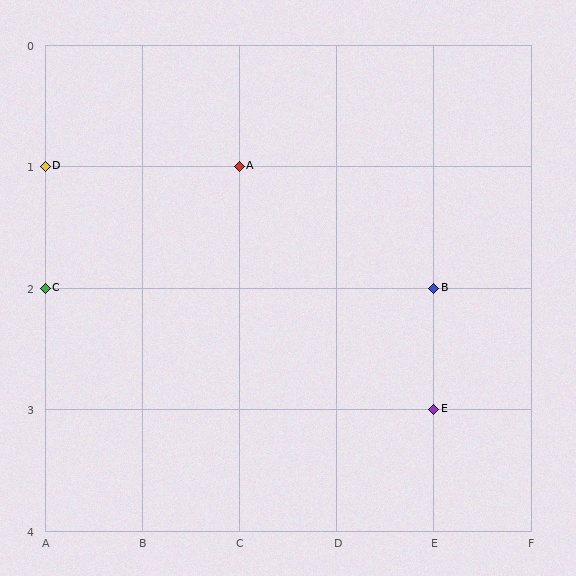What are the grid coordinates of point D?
Point D is at grid coordinates (A, 1).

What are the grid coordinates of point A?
Point A is at grid coordinates (C, 1).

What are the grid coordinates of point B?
Point B is at grid coordinates (E, 2).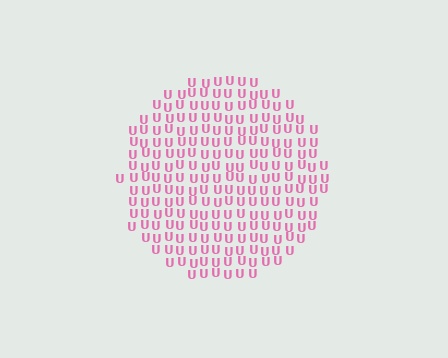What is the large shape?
The large shape is a circle.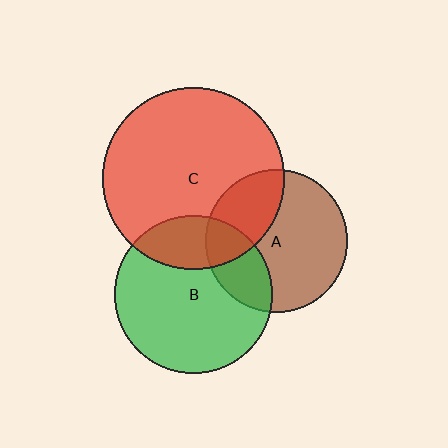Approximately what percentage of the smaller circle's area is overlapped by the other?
Approximately 25%.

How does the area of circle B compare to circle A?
Approximately 1.2 times.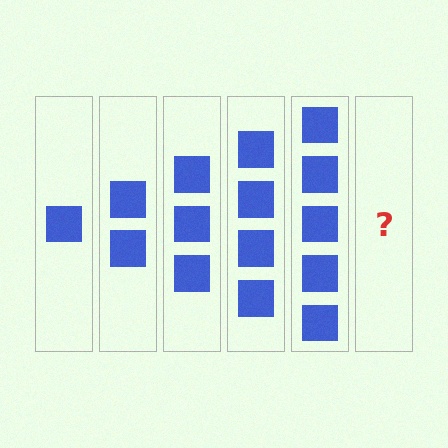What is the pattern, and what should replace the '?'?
The pattern is that each step adds one more square. The '?' should be 6 squares.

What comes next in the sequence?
The next element should be 6 squares.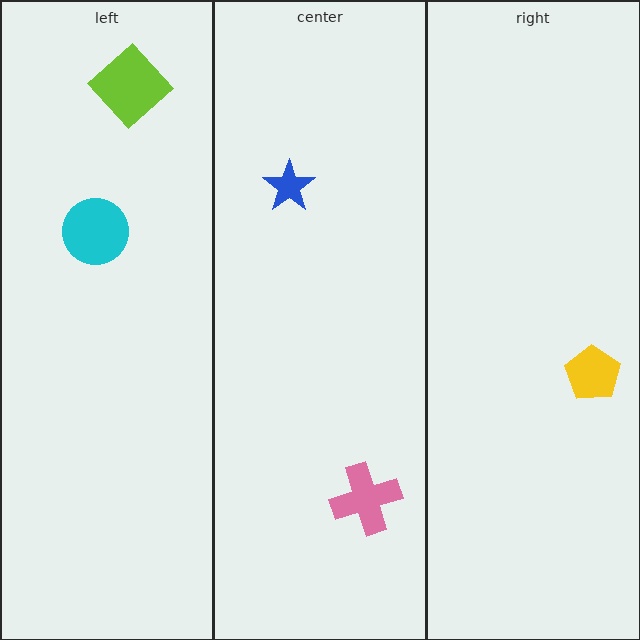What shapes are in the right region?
The yellow pentagon.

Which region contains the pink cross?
The center region.